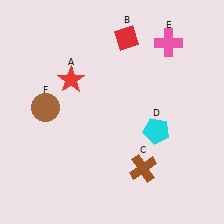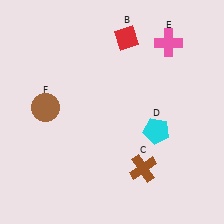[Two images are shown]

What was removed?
The red star (A) was removed in Image 2.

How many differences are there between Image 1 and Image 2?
There is 1 difference between the two images.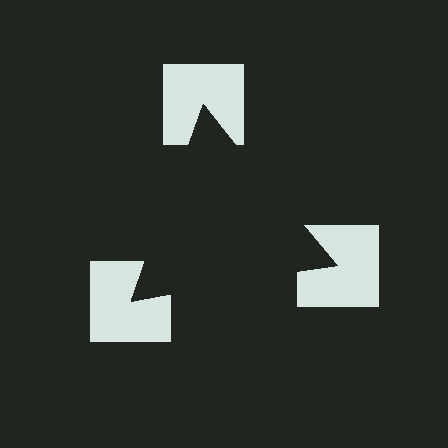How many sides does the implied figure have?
3 sides.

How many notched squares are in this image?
There are 3 — one at each vertex of the illusory triangle.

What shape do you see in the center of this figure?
An illusory triangle — its edges are inferred from the aligned wedge cuts in the notched squares, not physically drawn.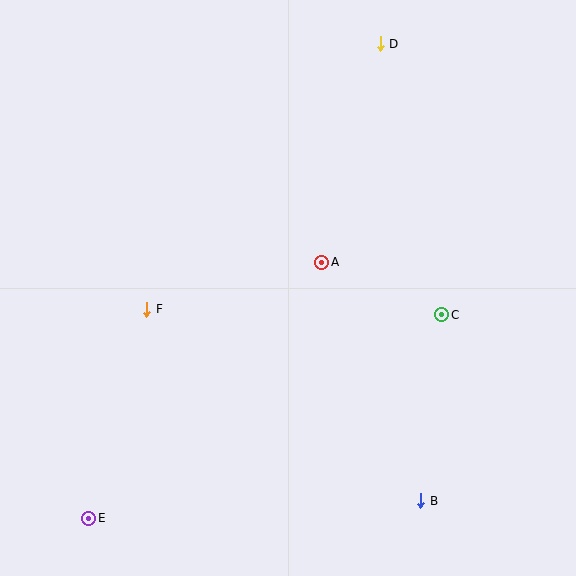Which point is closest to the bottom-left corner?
Point E is closest to the bottom-left corner.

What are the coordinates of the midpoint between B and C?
The midpoint between B and C is at (431, 408).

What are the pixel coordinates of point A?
Point A is at (322, 262).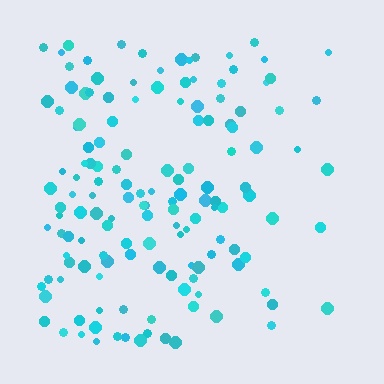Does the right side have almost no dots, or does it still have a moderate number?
Still a moderate number, just noticeably fewer than the left.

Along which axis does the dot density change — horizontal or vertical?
Horizontal.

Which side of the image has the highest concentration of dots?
The left.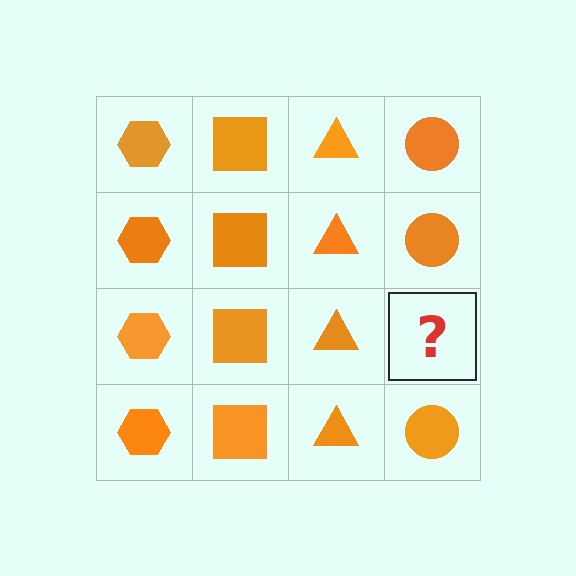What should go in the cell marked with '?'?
The missing cell should contain an orange circle.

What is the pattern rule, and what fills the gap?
The rule is that each column has a consistent shape. The gap should be filled with an orange circle.